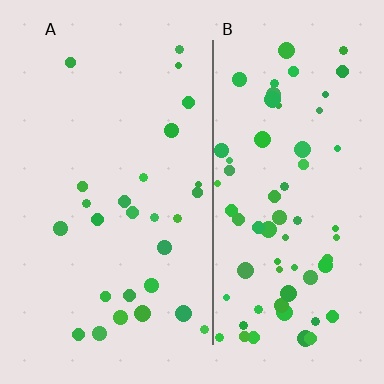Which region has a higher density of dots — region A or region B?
B (the right).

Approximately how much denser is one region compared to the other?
Approximately 2.6× — region B over region A.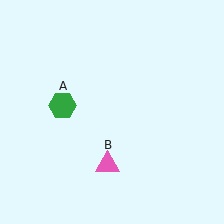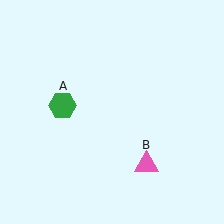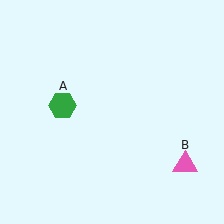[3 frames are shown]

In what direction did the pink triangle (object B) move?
The pink triangle (object B) moved right.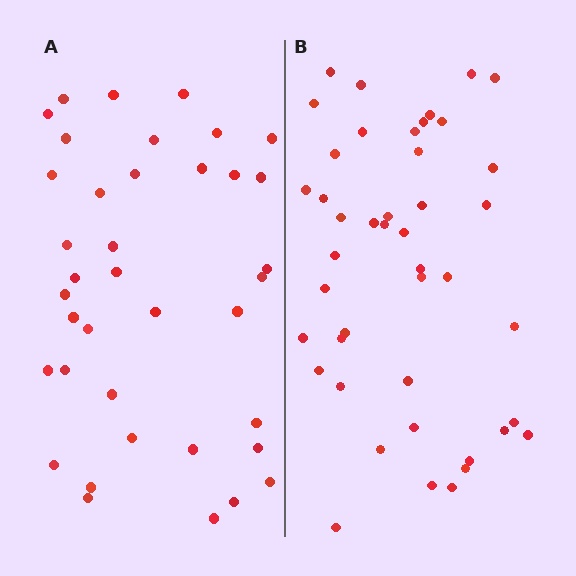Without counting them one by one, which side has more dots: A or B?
Region B (the right region) has more dots.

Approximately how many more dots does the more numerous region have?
Region B has about 6 more dots than region A.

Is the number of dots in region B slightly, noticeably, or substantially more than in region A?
Region B has only slightly more — the two regions are fairly close. The ratio is roughly 1.2 to 1.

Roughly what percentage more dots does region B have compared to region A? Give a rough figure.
About 15% more.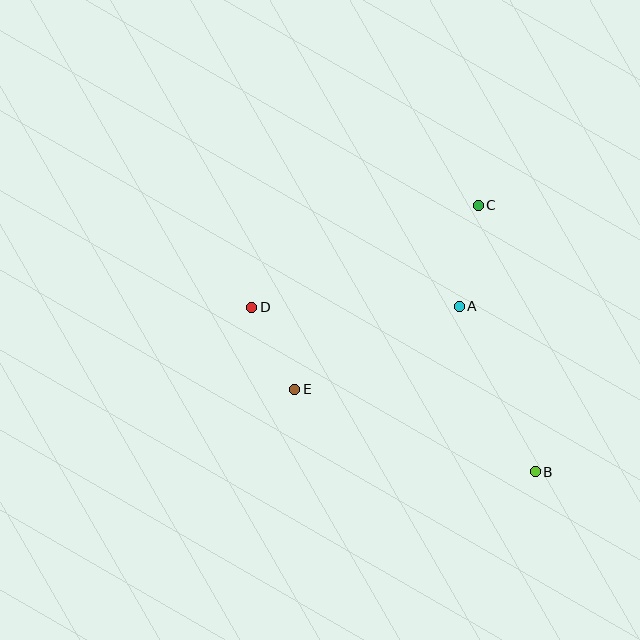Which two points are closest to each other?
Points D and E are closest to each other.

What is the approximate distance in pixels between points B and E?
The distance between B and E is approximately 254 pixels.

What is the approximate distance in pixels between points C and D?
The distance between C and D is approximately 248 pixels.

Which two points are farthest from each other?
Points B and D are farthest from each other.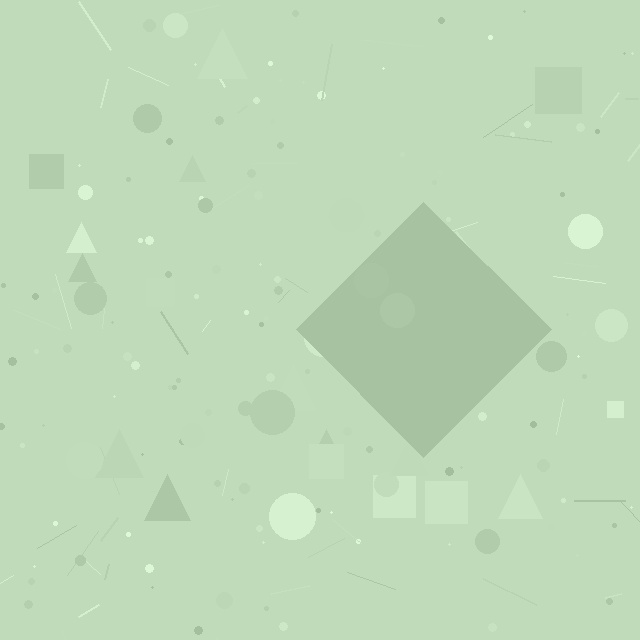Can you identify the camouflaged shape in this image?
The camouflaged shape is a diamond.